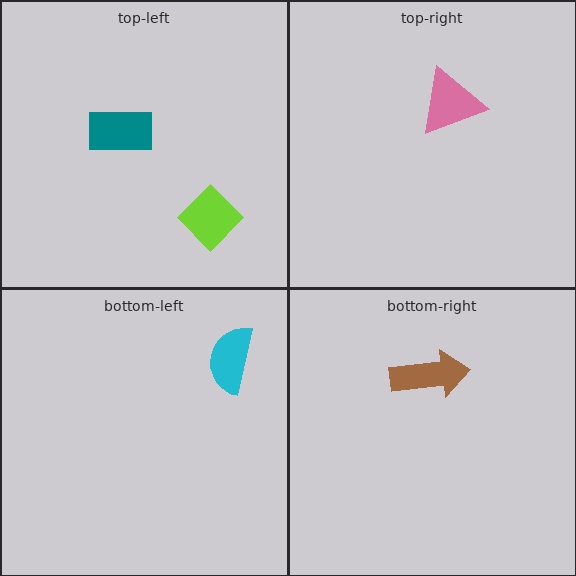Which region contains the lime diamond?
The top-left region.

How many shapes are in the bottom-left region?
1.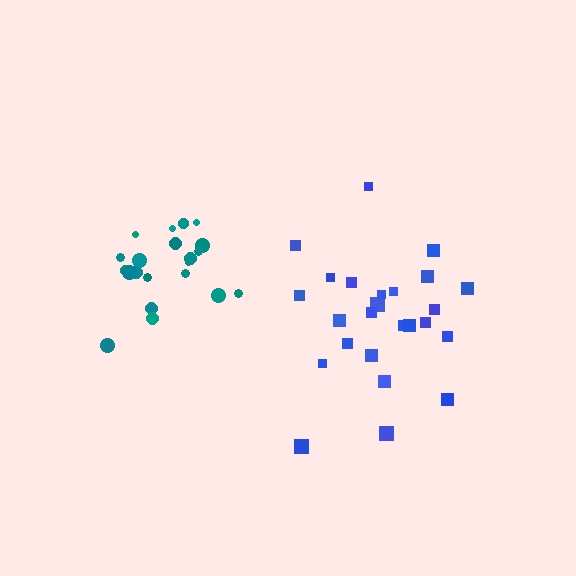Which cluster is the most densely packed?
Teal.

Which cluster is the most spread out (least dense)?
Blue.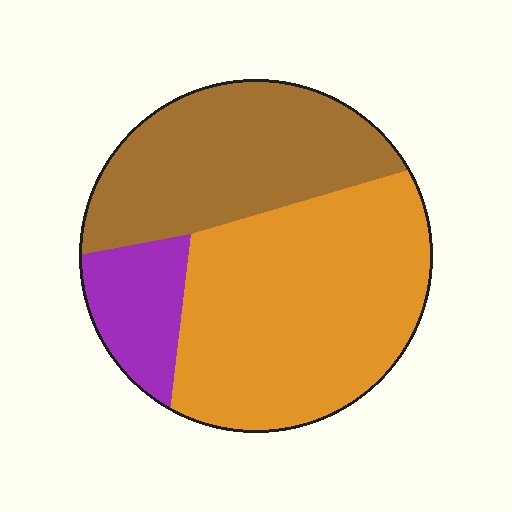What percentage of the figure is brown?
Brown takes up about one third (1/3) of the figure.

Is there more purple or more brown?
Brown.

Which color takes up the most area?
Orange, at roughly 50%.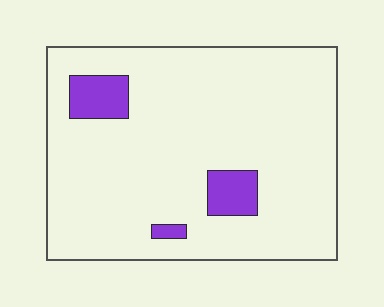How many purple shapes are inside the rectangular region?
3.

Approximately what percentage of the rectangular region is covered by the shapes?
Approximately 10%.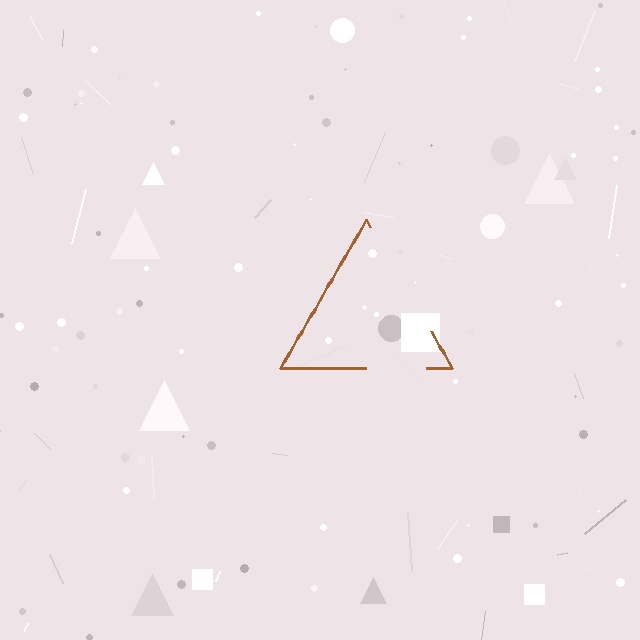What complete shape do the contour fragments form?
The contour fragments form a triangle.